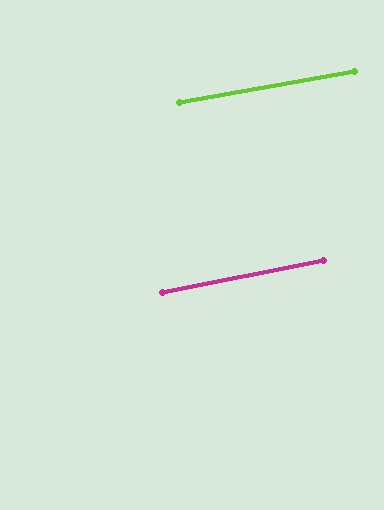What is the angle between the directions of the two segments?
Approximately 1 degree.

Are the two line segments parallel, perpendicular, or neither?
Parallel — their directions differ by only 0.9°.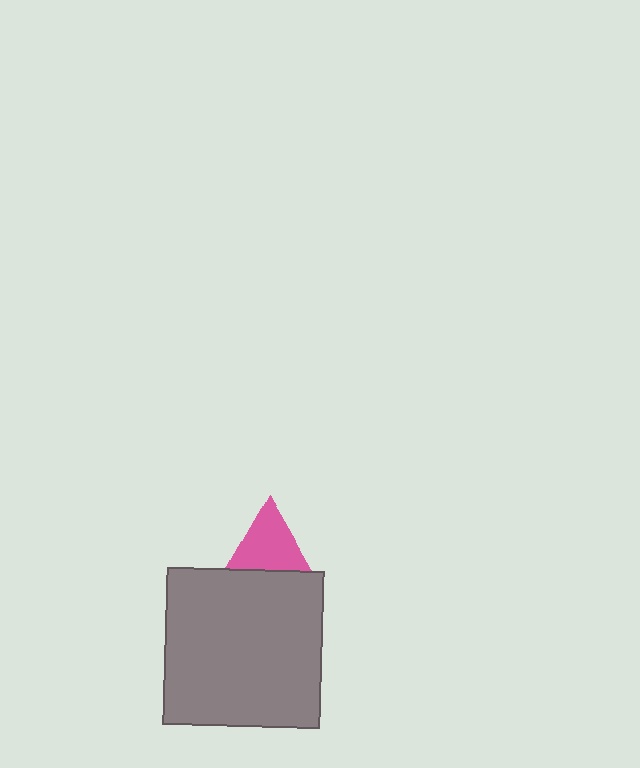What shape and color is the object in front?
The object in front is a gray square.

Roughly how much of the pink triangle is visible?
Most of it is visible (roughly 65%).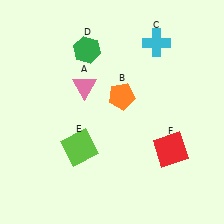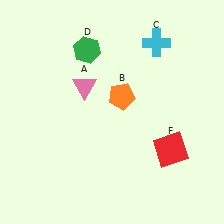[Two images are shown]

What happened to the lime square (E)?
The lime square (E) was removed in Image 2. It was in the bottom-left area of Image 1.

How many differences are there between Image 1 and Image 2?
There is 1 difference between the two images.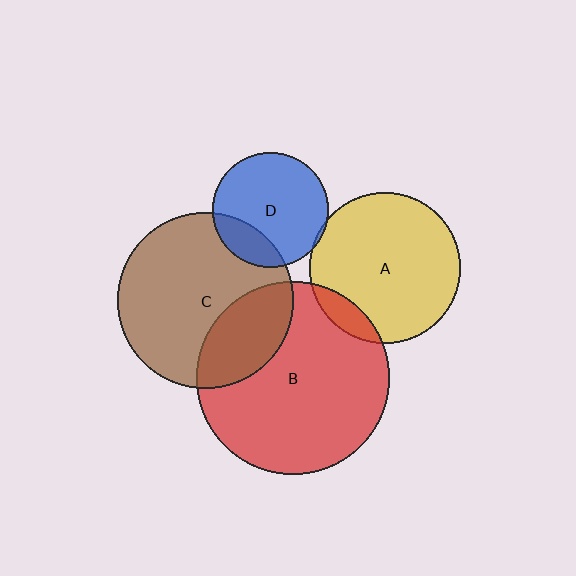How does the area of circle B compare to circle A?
Approximately 1.6 times.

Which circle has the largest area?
Circle B (red).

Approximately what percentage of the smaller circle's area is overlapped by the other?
Approximately 20%.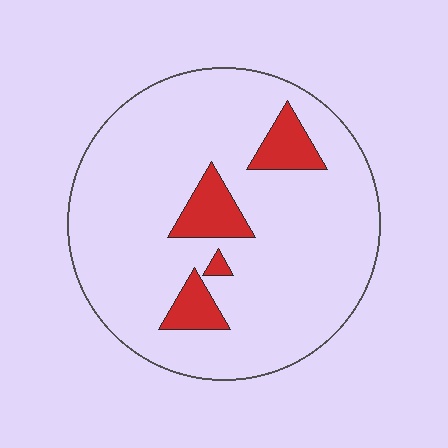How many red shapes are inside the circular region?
4.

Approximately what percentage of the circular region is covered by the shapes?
Approximately 10%.